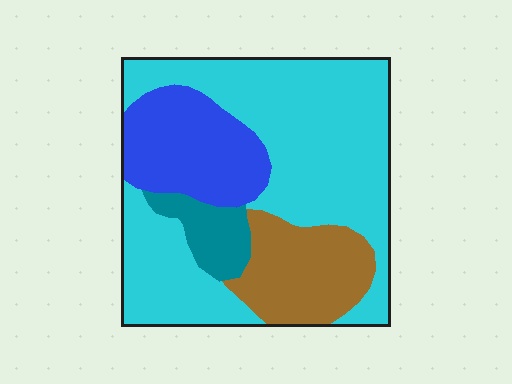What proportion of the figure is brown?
Brown takes up about one sixth (1/6) of the figure.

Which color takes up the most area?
Cyan, at roughly 55%.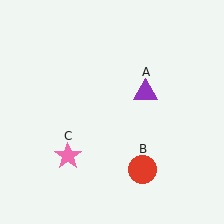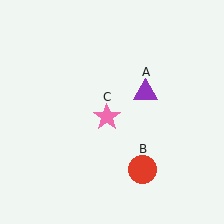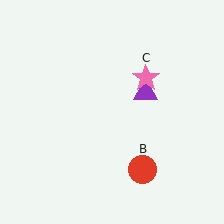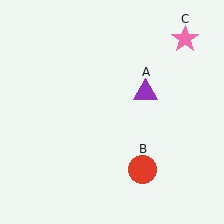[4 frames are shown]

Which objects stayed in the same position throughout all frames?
Purple triangle (object A) and red circle (object B) remained stationary.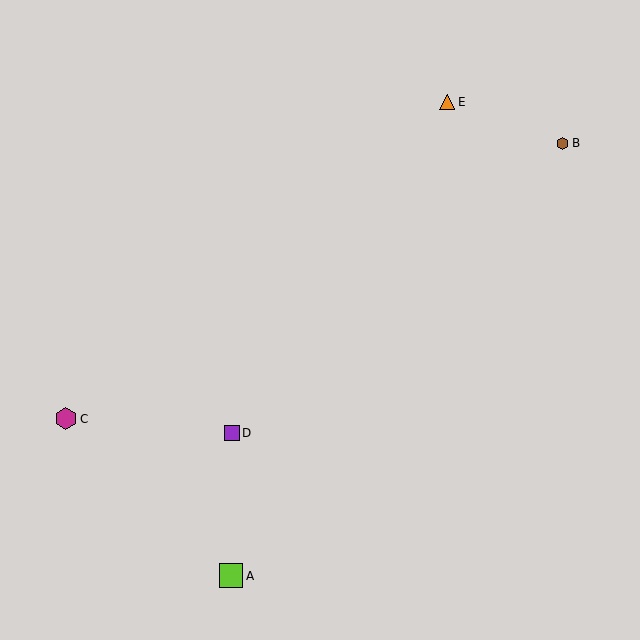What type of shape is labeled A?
Shape A is a lime square.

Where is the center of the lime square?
The center of the lime square is at (231, 576).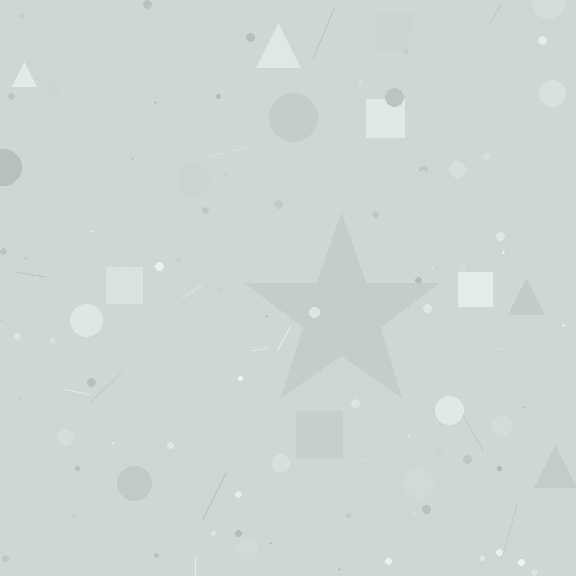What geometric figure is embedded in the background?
A star is embedded in the background.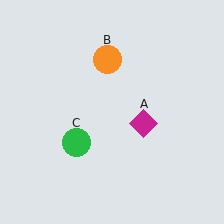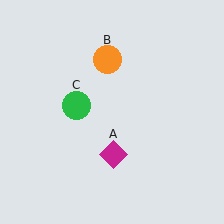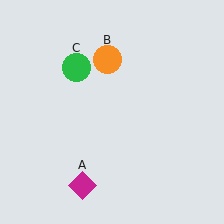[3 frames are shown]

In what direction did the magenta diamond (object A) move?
The magenta diamond (object A) moved down and to the left.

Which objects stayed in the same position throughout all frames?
Orange circle (object B) remained stationary.